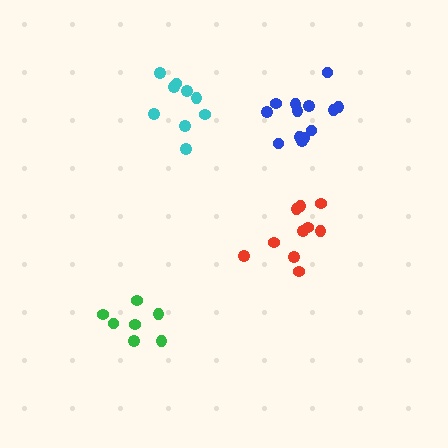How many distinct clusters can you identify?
There are 4 distinct clusters.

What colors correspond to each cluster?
The clusters are colored: red, cyan, blue, green.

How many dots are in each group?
Group 1: 10 dots, Group 2: 9 dots, Group 3: 13 dots, Group 4: 7 dots (39 total).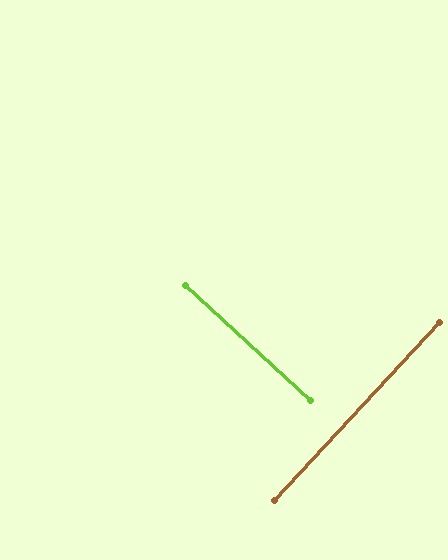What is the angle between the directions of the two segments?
Approximately 90 degrees.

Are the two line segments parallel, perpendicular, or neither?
Perpendicular — they meet at approximately 90°.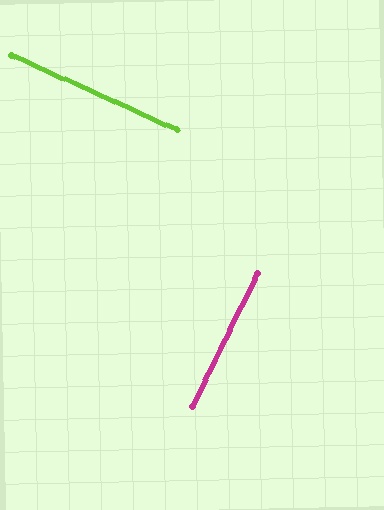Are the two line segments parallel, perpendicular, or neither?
Perpendicular — they meet at approximately 88°.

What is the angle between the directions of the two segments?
Approximately 88 degrees.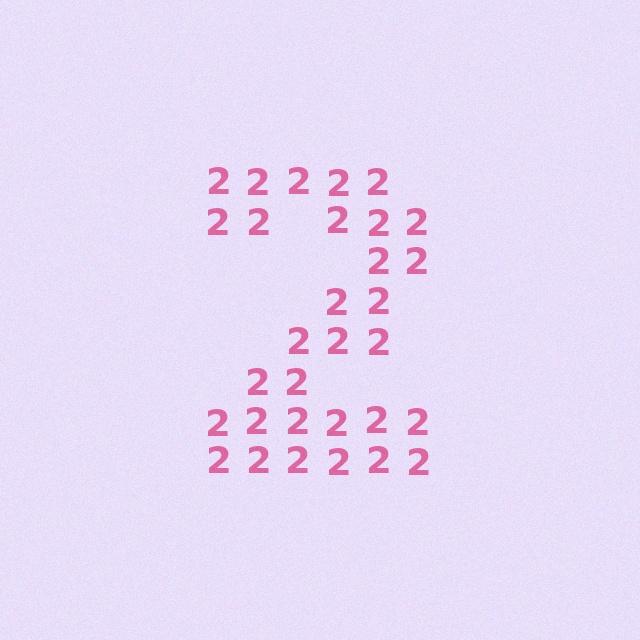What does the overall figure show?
The overall figure shows the digit 2.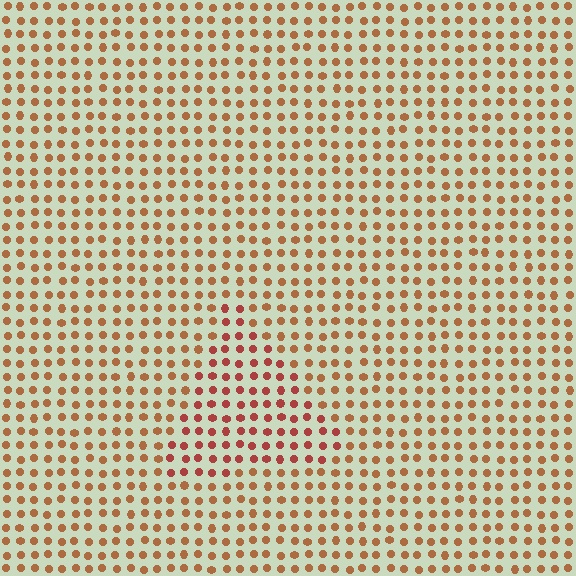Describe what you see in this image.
The image is filled with small brown elements in a uniform arrangement. A triangle-shaped region is visible where the elements are tinted to a slightly different hue, forming a subtle color boundary.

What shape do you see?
I see a triangle.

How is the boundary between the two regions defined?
The boundary is defined purely by a slight shift in hue (about 24 degrees). Spacing, size, and orientation are identical on both sides.